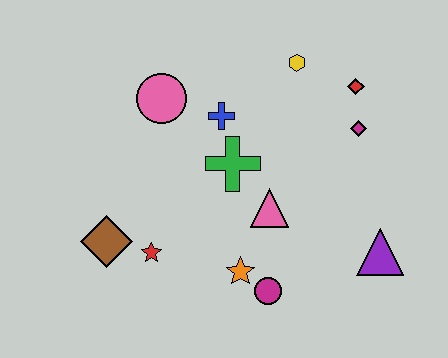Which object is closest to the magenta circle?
The orange star is closest to the magenta circle.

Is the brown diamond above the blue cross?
No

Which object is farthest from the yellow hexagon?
The brown diamond is farthest from the yellow hexagon.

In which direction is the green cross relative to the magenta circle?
The green cross is above the magenta circle.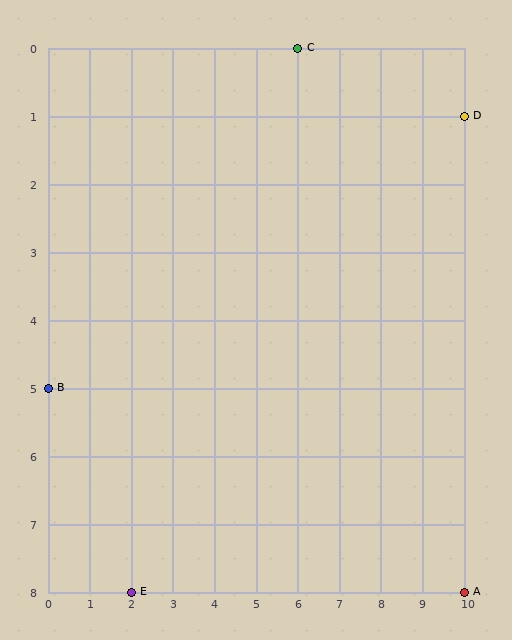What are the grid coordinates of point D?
Point D is at grid coordinates (10, 1).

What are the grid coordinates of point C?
Point C is at grid coordinates (6, 0).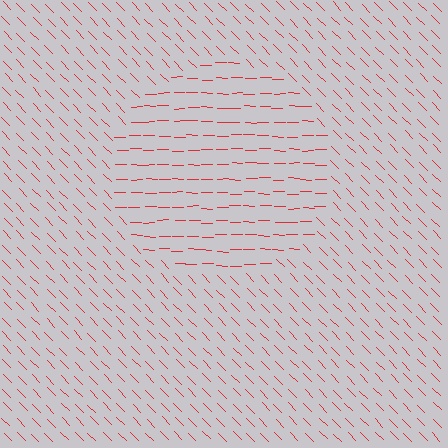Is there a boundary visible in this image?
Yes, there is a texture boundary formed by a change in line orientation.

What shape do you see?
I see a circle.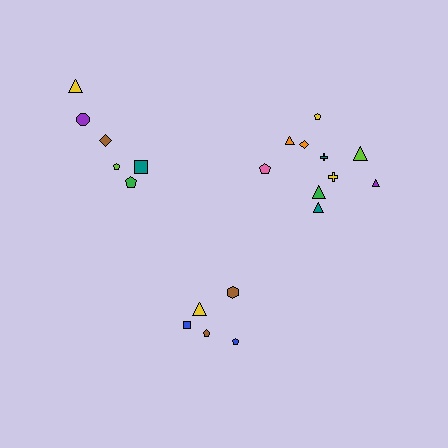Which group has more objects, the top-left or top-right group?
The top-right group.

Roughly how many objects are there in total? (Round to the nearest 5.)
Roughly 20 objects in total.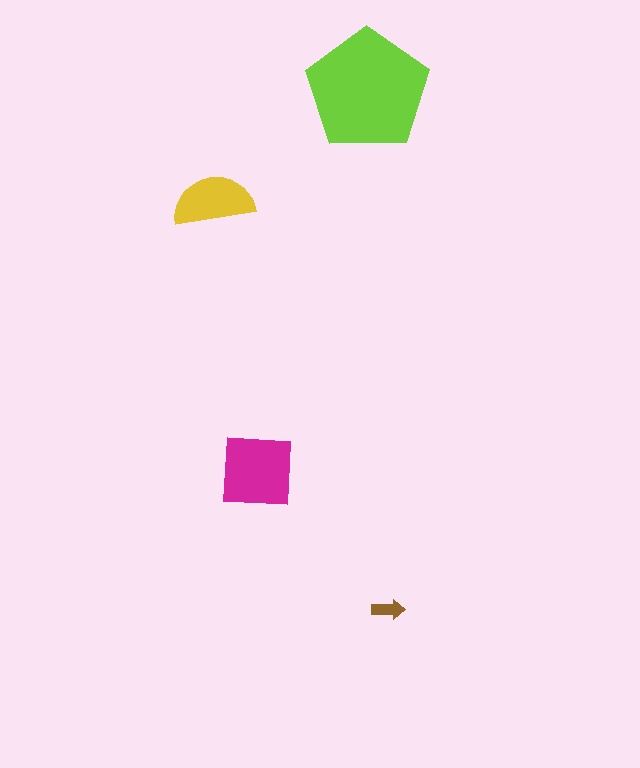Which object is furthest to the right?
The brown arrow is rightmost.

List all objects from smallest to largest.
The brown arrow, the yellow semicircle, the magenta square, the lime pentagon.